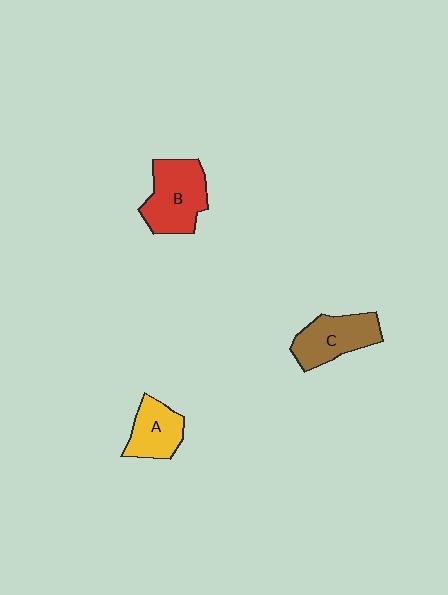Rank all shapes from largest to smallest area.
From largest to smallest: B (red), C (brown), A (yellow).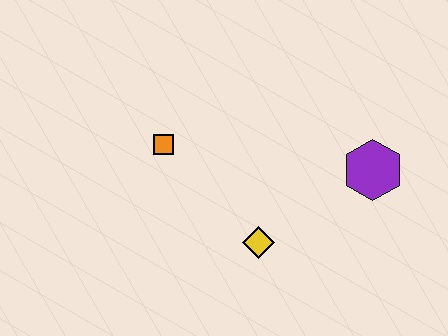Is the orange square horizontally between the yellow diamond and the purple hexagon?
No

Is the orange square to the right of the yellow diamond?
No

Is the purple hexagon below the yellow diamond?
No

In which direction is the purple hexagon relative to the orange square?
The purple hexagon is to the right of the orange square.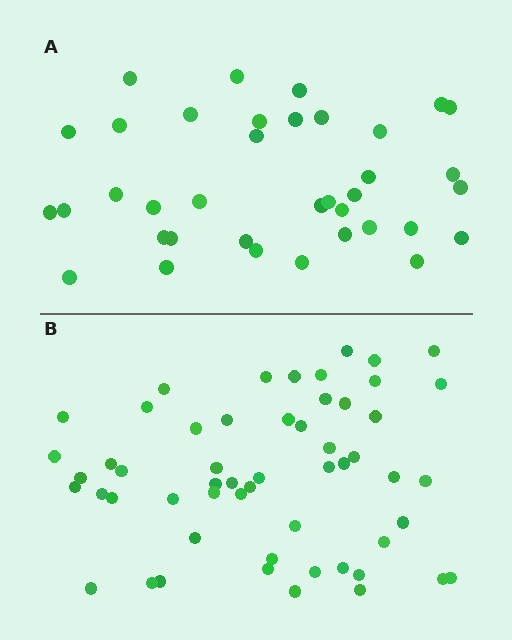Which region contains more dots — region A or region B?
Region B (the bottom region) has more dots.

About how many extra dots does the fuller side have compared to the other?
Region B has approximately 20 more dots than region A.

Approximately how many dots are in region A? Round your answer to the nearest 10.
About 40 dots. (The exact count is 37, which rounds to 40.)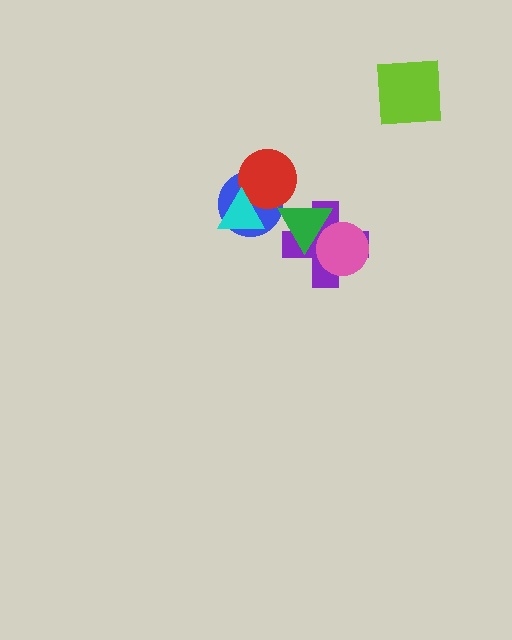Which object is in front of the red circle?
The cyan triangle is in front of the red circle.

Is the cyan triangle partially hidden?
No, no other shape covers it.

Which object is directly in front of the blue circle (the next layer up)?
The red circle is directly in front of the blue circle.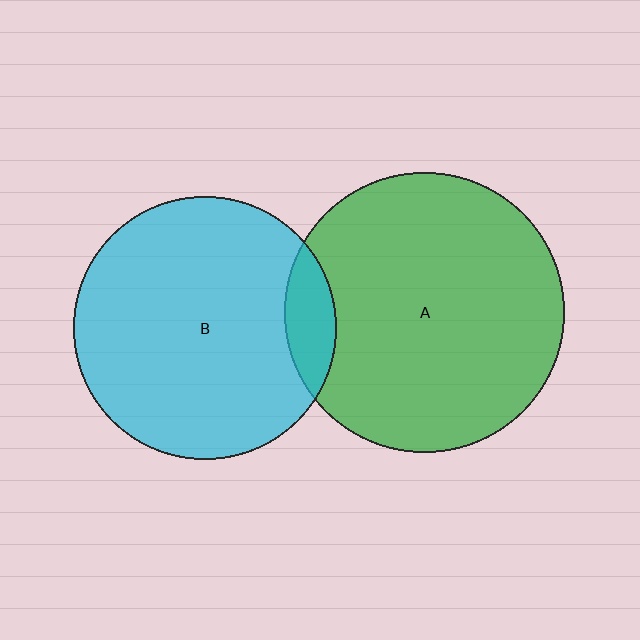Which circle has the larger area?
Circle A (green).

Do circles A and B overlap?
Yes.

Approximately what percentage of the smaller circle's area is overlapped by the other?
Approximately 10%.